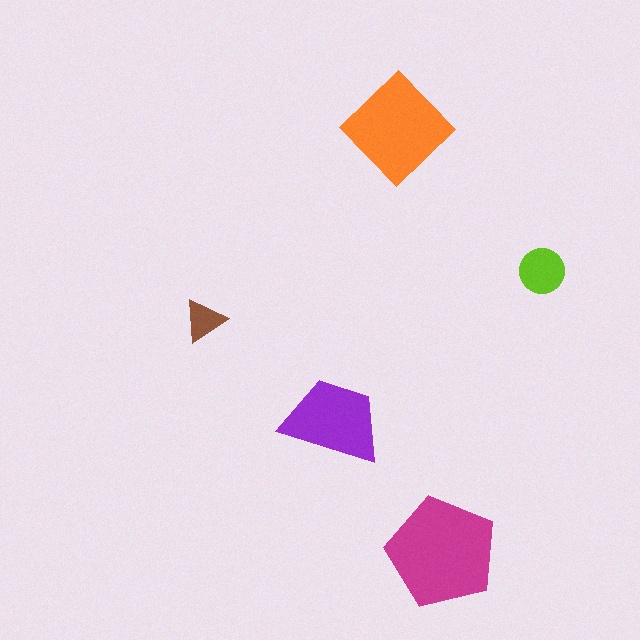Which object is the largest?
The magenta pentagon.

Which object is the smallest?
The brown triangle.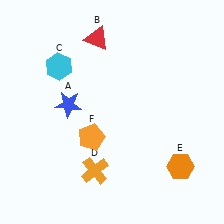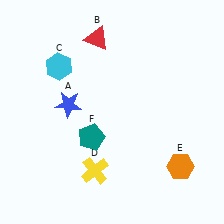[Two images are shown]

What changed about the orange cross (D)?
In Image 1, D is orange. In Image 2, it changed to yellow.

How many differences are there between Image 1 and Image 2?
There are 2 differences between the two images.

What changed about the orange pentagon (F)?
In Image 1, F is orange. In Image 2, it changed to teal.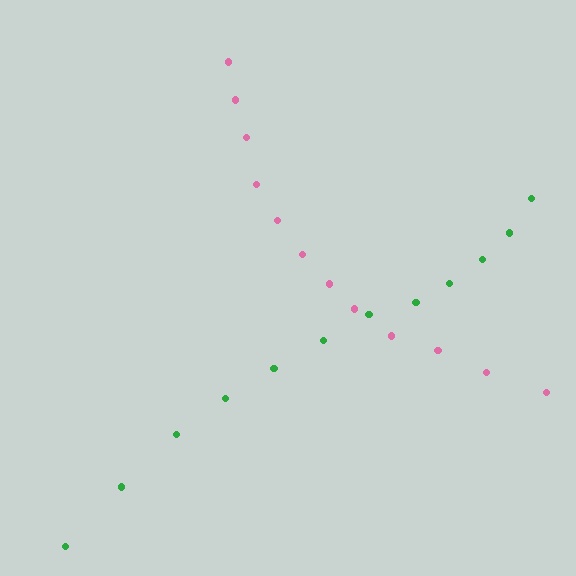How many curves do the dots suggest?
There are 2 distinct paths.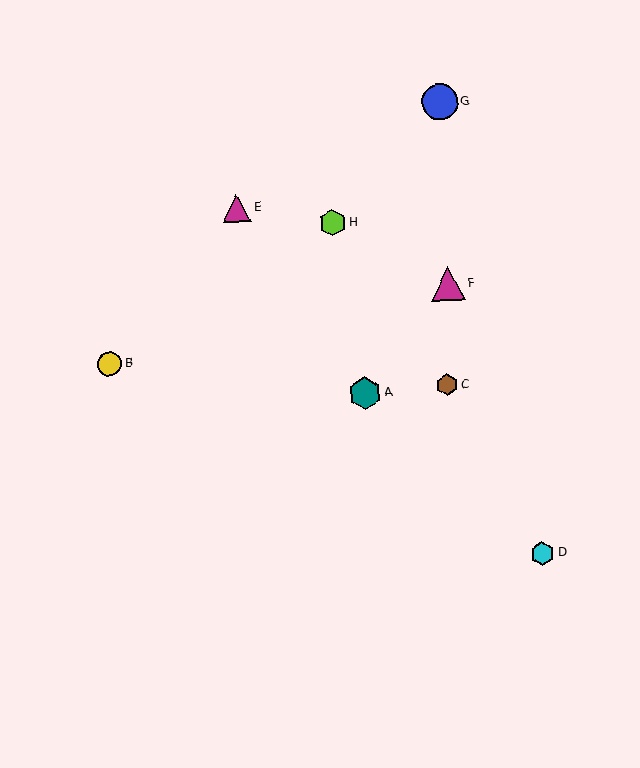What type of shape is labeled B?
Shape B is a yellow circle.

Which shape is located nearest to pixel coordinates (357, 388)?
The teal hexagon (labeled A) at (365, 393) is nearest to that location.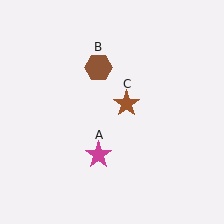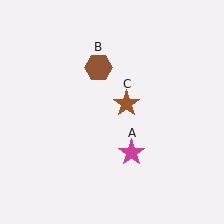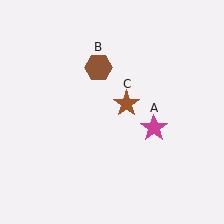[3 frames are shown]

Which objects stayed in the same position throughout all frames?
Brown hexagon (object B) and brown star (object C) remained stationary.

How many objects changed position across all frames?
1 object changed position: magenta star (object A).